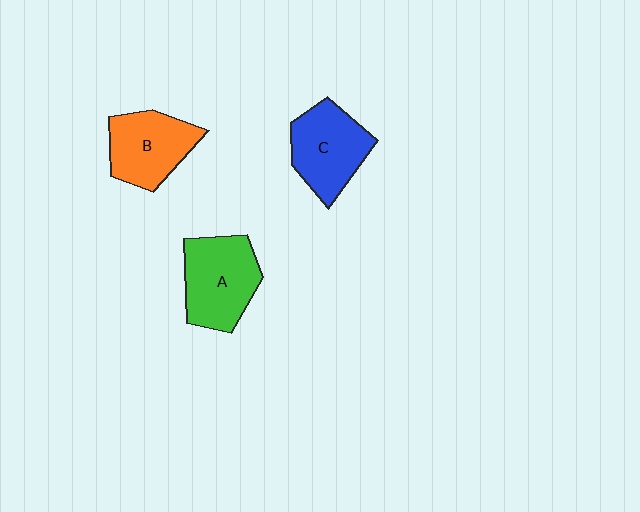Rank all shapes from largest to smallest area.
From largest to smallest: A (green), C (blue), B (orange).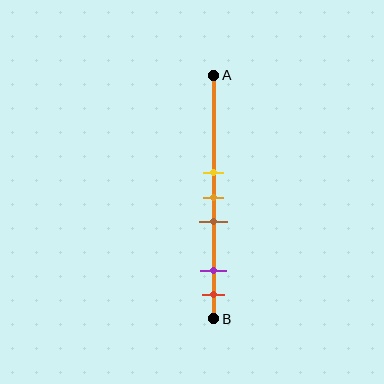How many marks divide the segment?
There are 5 marks dividing the segment.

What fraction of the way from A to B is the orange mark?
The orange mark is approximately 50% (0.5) of the way from A to B.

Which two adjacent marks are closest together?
The yellow and orange marks are the closest adjacent pair.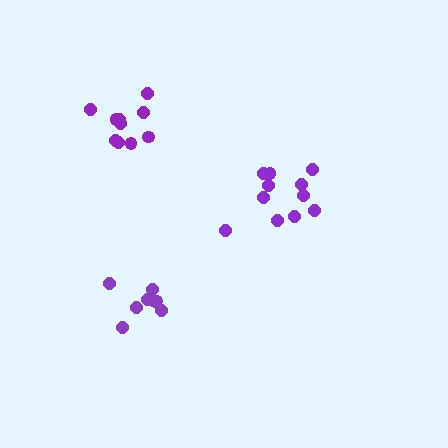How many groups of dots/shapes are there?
There are 3 groups.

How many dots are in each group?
Group 1: 11 dots, Group 2: 9 dots, Group 3: 10 dots (30 total).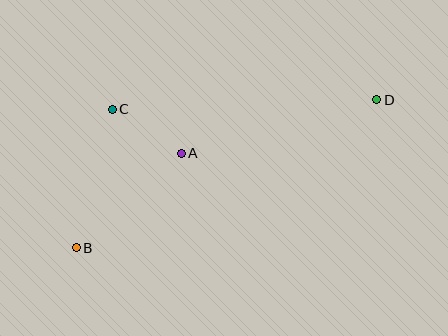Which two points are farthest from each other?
Points B and D are farthest from each other.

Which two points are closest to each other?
Points A and C are closest to each other.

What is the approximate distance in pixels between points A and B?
The distance between A and B is approximately 141 pixels.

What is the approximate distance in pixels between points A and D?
The distance between A and D is approximately 203 pixels.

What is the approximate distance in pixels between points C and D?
The distance between C and D is approximately 265 pixels.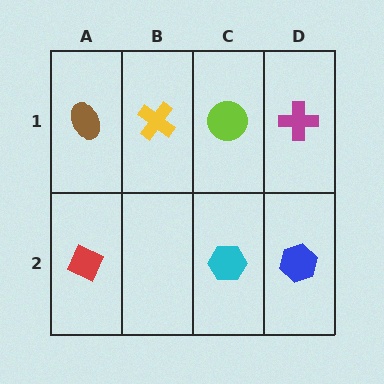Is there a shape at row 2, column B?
No, that cell is empty.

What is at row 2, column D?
A blue hexagon.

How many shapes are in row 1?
4 shapes.